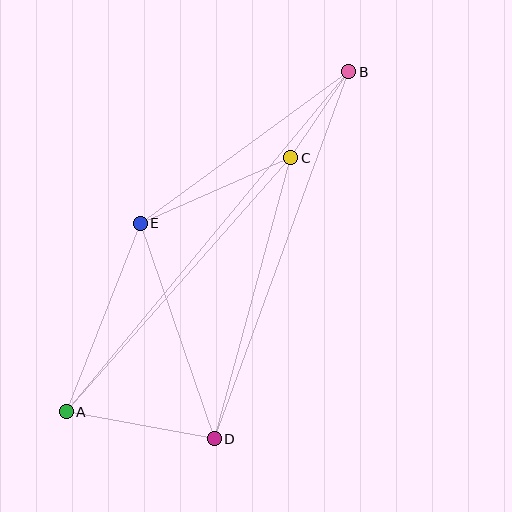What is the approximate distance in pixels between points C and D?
The distance between C and D is approximately 291 pixels.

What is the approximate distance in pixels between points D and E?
The distance between D and E is approximately 228 pixels.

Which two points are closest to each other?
Points B and C are closest to each other.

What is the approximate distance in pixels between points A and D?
The distance between A and D is approximately 151 pixels.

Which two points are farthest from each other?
Points A and B are farthest from each other.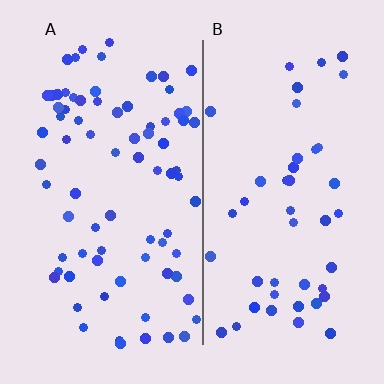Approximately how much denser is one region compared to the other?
Approximately 1.7× — region A over region B.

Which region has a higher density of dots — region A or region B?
A (the left).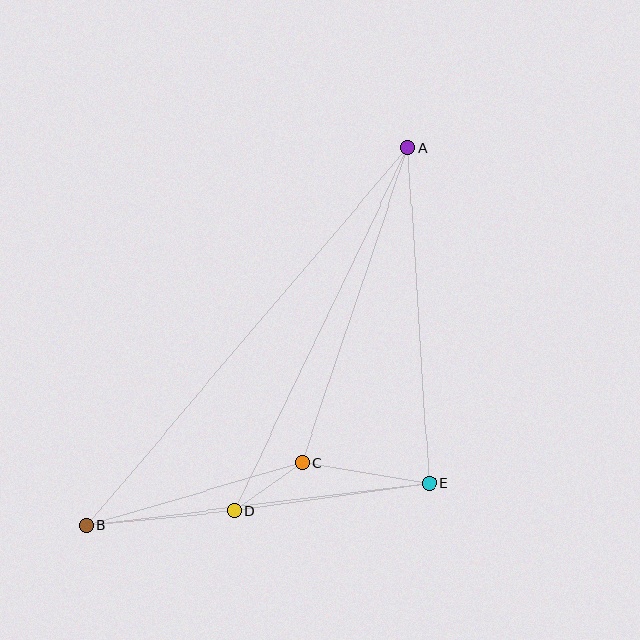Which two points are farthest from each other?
Points A and B are farthest from each other.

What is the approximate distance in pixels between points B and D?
The distance between B and D is approximately 148 pixels.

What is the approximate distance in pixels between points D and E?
The distance between D and E is approximately 197 pixels.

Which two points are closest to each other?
Points C and D are closest to each other.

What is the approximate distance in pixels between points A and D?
The distance between A and D is approximately 403 pixels.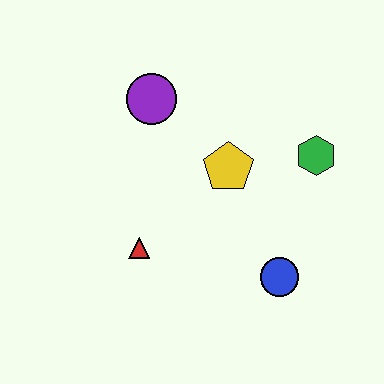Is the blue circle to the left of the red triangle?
No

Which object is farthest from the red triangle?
The green hexagon is farthest from the red triangle.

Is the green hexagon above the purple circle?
No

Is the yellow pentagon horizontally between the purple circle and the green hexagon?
Yes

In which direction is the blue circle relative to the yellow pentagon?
The blue circle is below the yellow pentagon.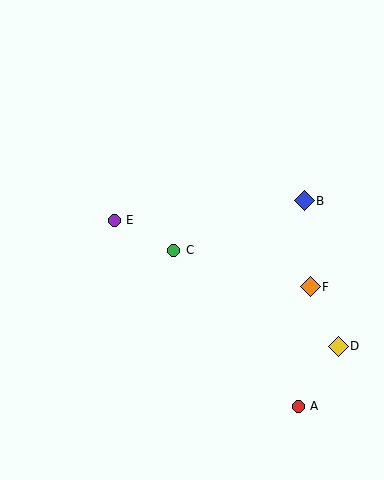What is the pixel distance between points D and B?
The distance between D and B is 149 pixels.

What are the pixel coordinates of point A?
Point A is at (298, 406).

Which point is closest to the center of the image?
Point C at (174, 250) is closest to the center.